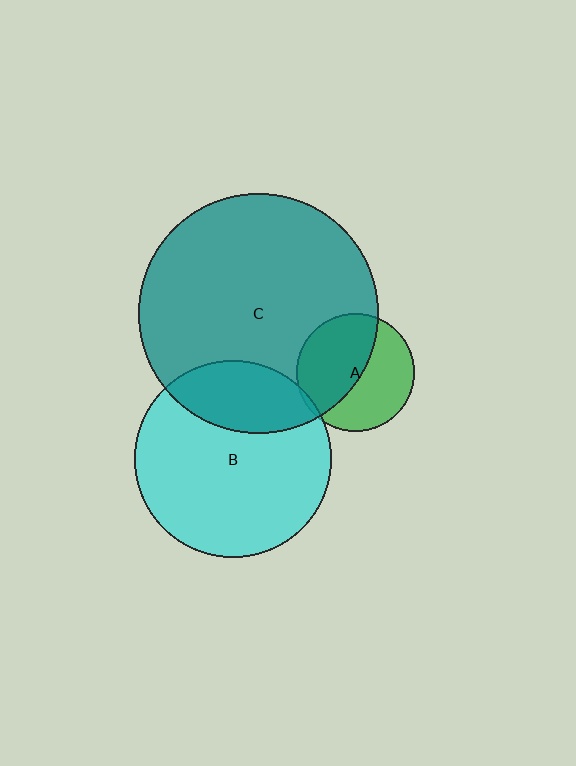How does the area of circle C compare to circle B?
Approximately 1.5 times.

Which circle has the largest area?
Circle C (teal).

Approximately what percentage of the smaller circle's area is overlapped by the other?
Approximately 5%.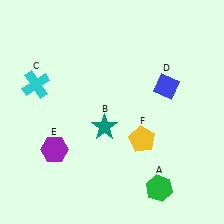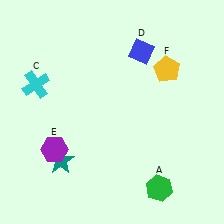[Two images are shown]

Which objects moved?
The objects that moved are: the teal star (B), the blue diamond (D), the yellow pentagon (F).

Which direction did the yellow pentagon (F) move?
The yellow pentagon (F) moved up.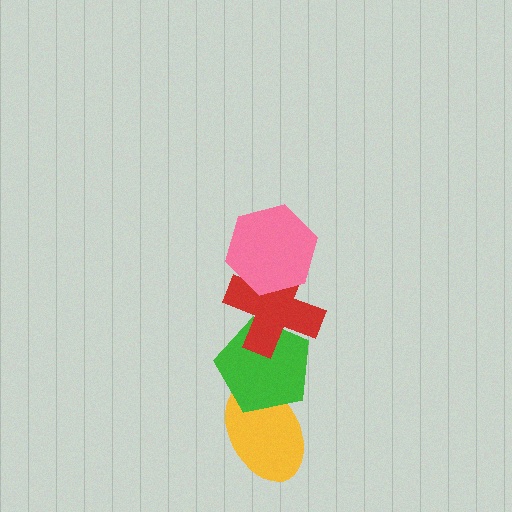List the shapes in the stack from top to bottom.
From top to bottom: the pink hexagon, the red cross, the green pentagon, the yellow ellipse.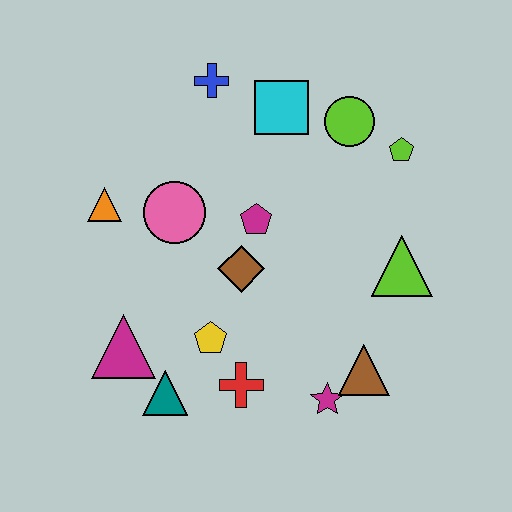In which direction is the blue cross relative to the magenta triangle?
The blue cross is above the magenta triangle.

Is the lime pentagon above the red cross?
Yes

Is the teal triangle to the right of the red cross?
No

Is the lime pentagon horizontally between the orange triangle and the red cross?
No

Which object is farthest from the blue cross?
The magenta star is farthest from the blue cross.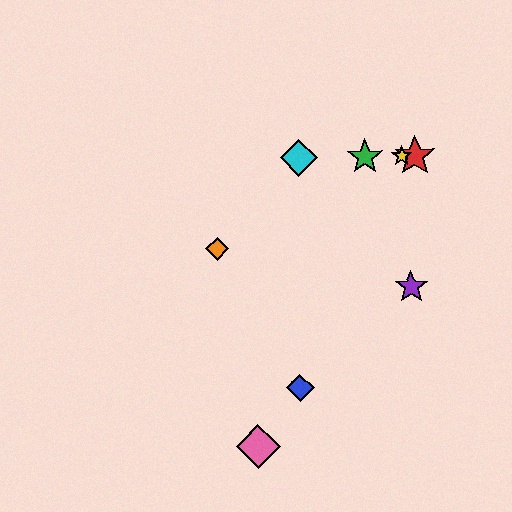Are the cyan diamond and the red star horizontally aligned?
Yes, both are at y≈158.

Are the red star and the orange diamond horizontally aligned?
No, the red star is at y≈156 and the orange diamond is at y≈249.